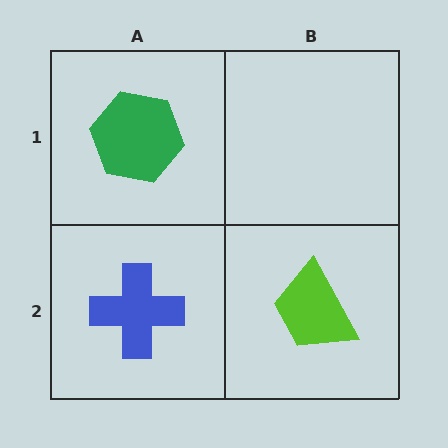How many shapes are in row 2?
2 shapes.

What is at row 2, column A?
A blue cross.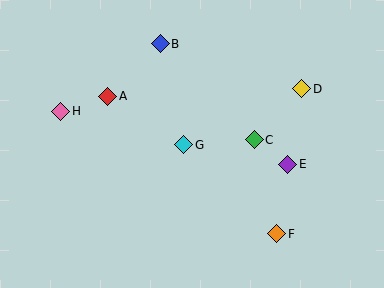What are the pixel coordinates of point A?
Point A is at (108, 96).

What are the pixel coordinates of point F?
Point F is at (277, 234).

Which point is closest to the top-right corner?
Point D is closest to the top-right corner.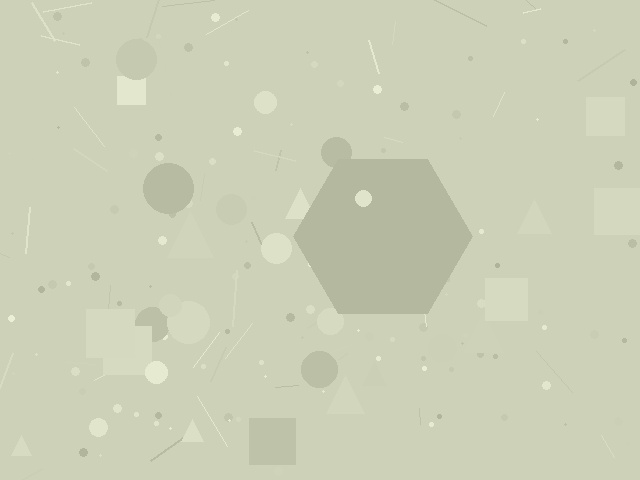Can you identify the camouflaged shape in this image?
The camouflaged shape is a hexagon.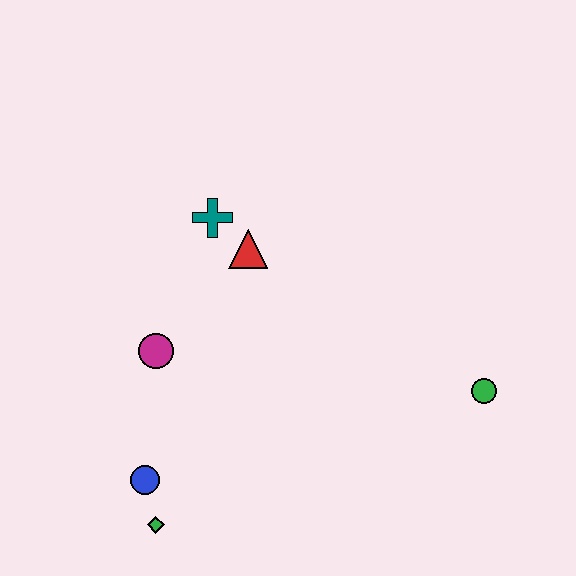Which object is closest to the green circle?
The red triangle is closest to the green circle.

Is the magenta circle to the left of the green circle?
Yes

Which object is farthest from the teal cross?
The green circle is farthest from the teal cross.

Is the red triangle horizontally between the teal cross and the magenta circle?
No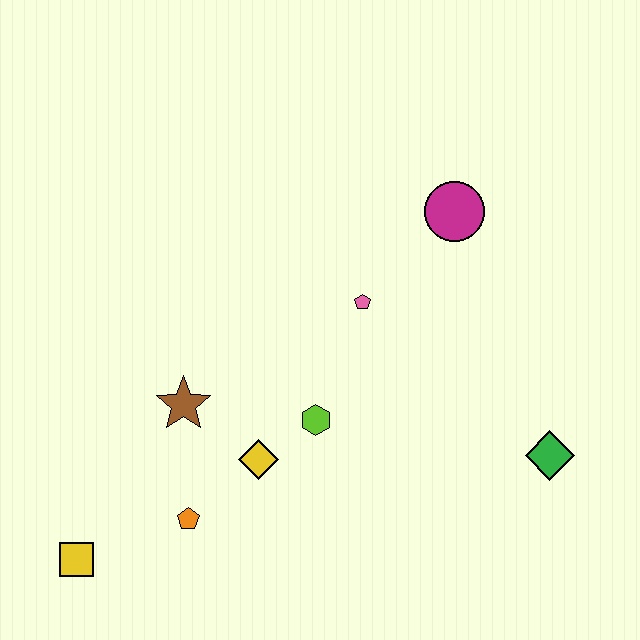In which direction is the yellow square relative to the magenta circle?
The yellow square is to the left of the magenta circle.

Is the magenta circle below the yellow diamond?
No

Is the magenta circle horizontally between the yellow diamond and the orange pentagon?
No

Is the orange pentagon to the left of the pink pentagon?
Yes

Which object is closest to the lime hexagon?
The yellow diamond is closest to the lime hexagon.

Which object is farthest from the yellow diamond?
The magenta circle is farthest from the yellow diamond.